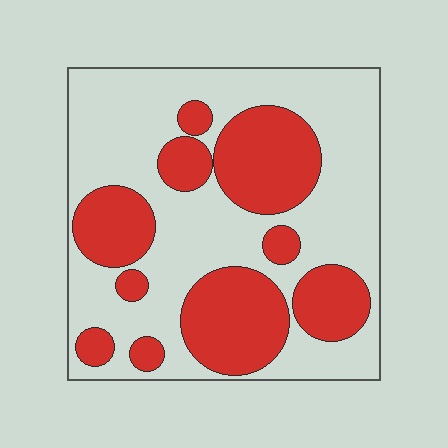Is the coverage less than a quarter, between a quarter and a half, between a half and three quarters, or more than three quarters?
Between a quarter and a half.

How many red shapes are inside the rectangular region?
10.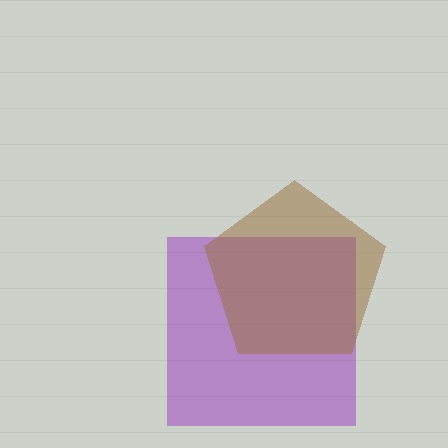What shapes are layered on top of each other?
The layered shapes are: a purple square, a brown pentagon.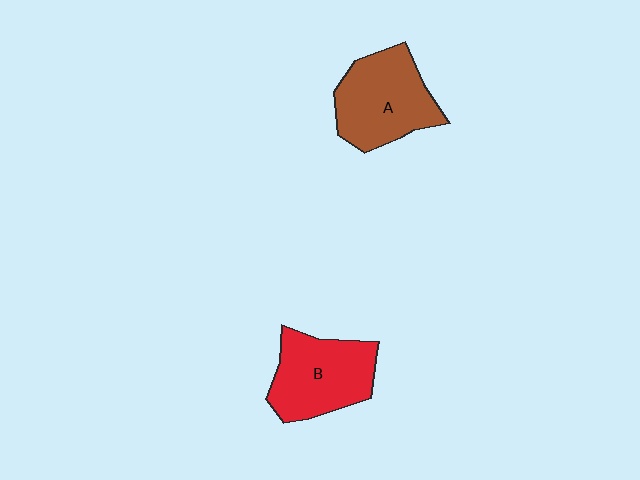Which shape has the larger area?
Shape A (brown).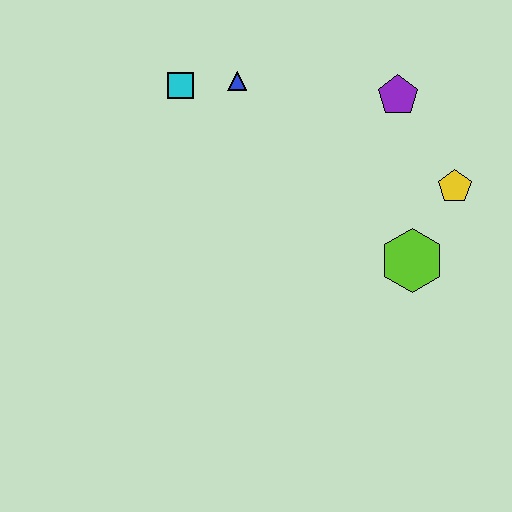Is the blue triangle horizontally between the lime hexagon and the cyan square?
Yes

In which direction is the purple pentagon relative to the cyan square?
The purple pentagon is to the right of the cyan square.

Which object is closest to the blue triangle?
The cyan square is closest to the blue triangle.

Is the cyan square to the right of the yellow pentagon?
No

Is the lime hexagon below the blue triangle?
Yes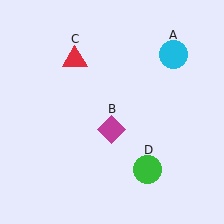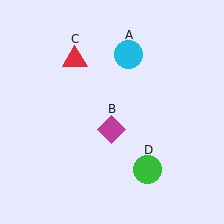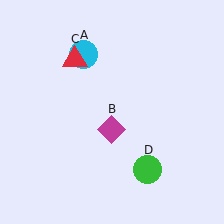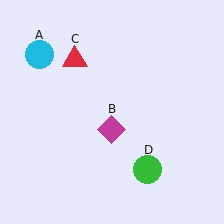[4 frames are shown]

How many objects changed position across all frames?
1 object changed position: cyan circle (object A).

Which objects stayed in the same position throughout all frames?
Magenta diamond (object B) and red triangle (object C) and green circle (object D) remained stationary.